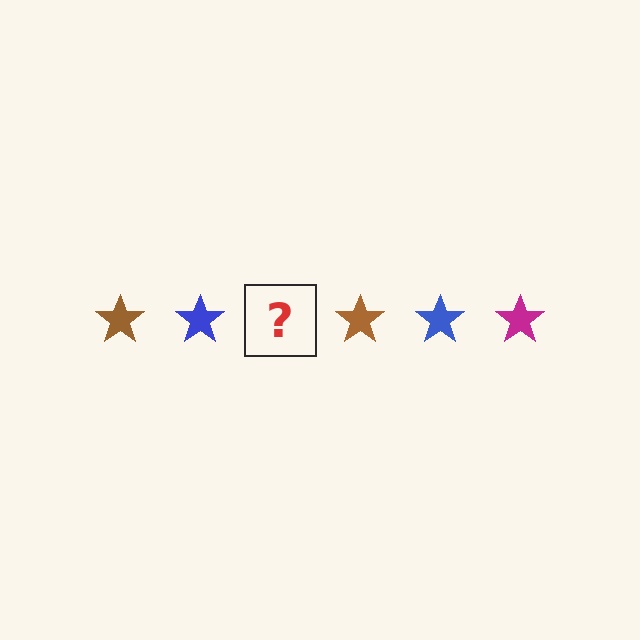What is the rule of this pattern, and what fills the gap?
The rule is that the pattern cycles through brown, blue, magenta stars. The gap should be filled with a magenta star.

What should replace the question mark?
The question mark should be replaced with a magenta star.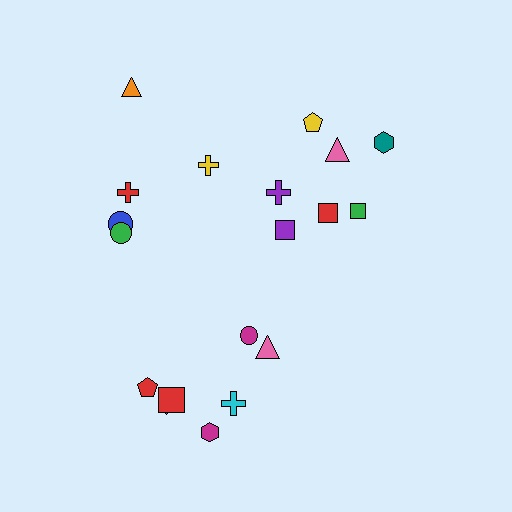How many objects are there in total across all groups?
There are 19 objects.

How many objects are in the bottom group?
There are 7 objects.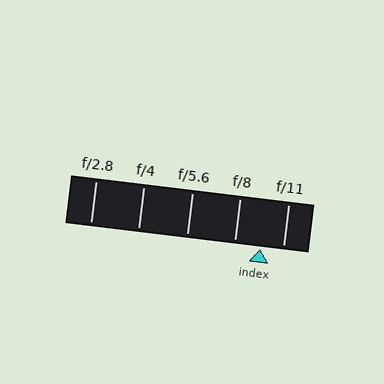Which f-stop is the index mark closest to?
The index mark is closest to f/11.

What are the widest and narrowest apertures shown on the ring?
The widest aperture shown is f/2.8 and the narrowest is f/11.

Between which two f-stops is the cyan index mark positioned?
The index mark is between f/8 and f/11.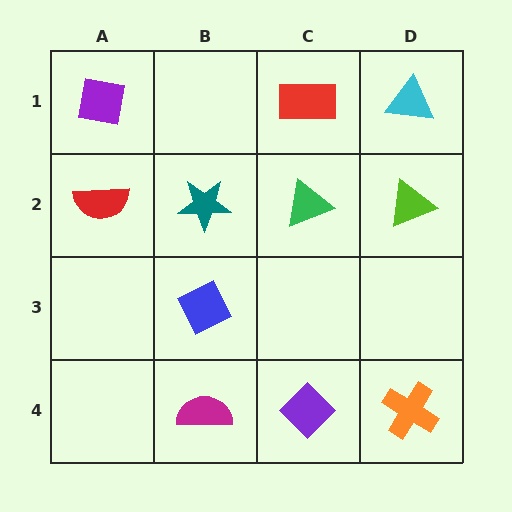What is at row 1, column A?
A purple square.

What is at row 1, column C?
A red rectangle.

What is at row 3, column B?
A blue diamond.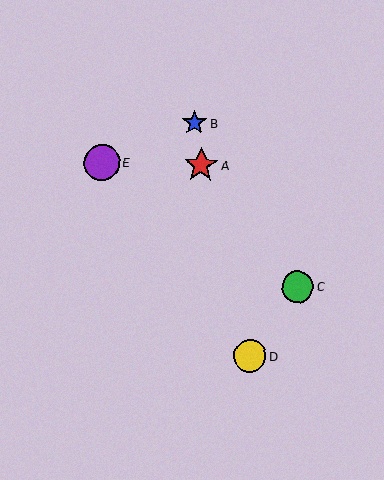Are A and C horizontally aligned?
No, A is at y≈165 and C is at y≈287.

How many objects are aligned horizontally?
2 objects (A, E) are aligned horizontally.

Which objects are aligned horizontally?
Objects A, E are aligned horizontally.